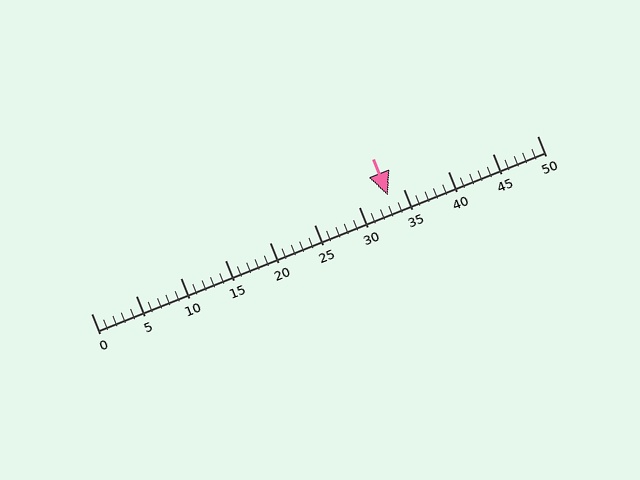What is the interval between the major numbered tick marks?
The major tick marks are spaced 5 units apart.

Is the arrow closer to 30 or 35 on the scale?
The arrow is closer to 35.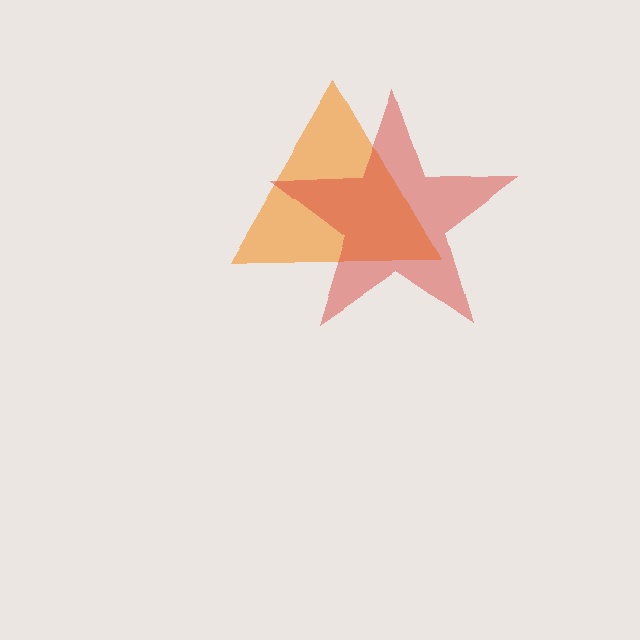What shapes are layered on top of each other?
The layered shapes are: an orange triangle, a red star.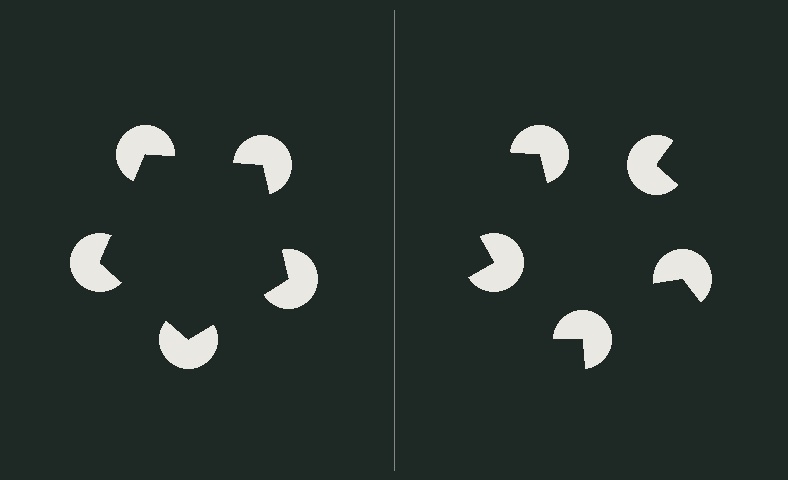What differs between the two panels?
The pac-man discs are positioned identically on both sides; only the wedge orientations differ. On the left they align to a pentagon; on the right they are misaligned.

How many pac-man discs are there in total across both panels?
10 — 5 on each side.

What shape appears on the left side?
An illusory pentagon.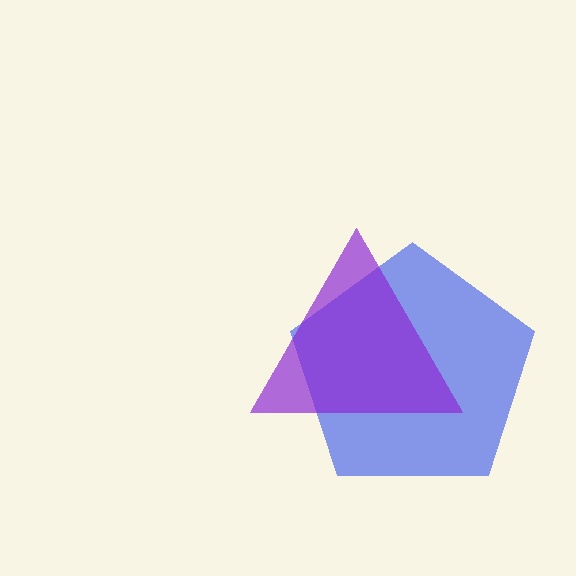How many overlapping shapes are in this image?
There are 2 overlapping shapes in the image.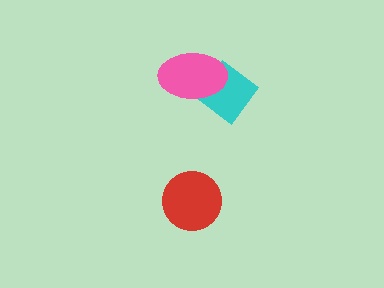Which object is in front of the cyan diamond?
The pink ellipse is in front of the cyan diamond.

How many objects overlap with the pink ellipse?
1 object overlaps with the pink ellipse.